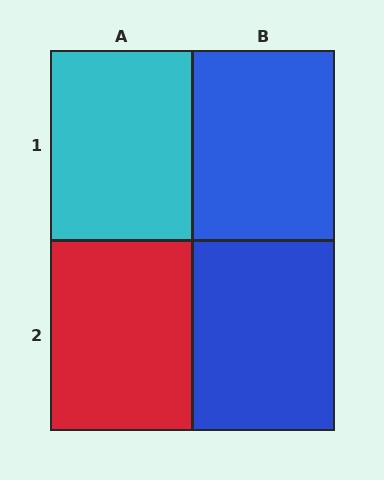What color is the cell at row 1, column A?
Cyan.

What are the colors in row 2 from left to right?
Red, blue.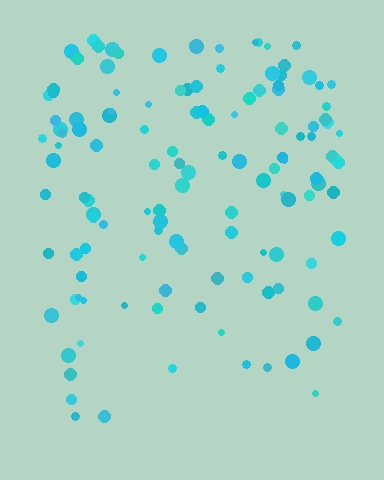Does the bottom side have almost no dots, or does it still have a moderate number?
Still a moderate number, just noticeably fewer than the top.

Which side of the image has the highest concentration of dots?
The top.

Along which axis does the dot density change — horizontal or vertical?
Vertical.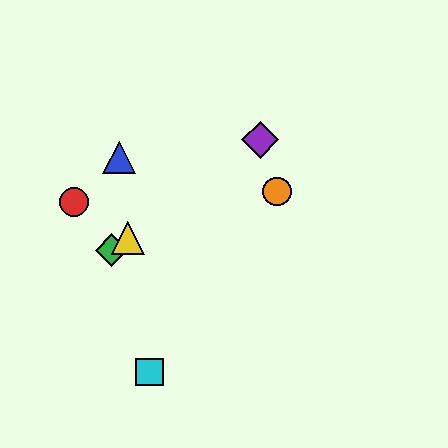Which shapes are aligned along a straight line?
The green diamond, the yellow triangle, the purple diamond are aligned along a straight line.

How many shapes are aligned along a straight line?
3 shapes (the green diamond, the yellow triangle, the purple diamond) are aligned along a straight line.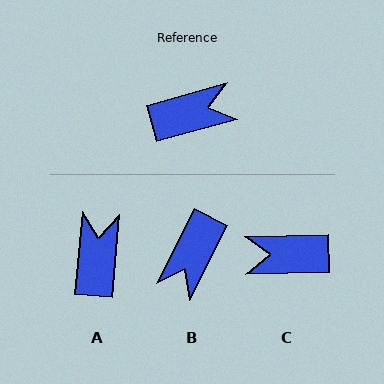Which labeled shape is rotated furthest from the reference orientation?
C, about 166 degrees away.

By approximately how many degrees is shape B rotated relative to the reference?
Approximately 133 degrees clockwise.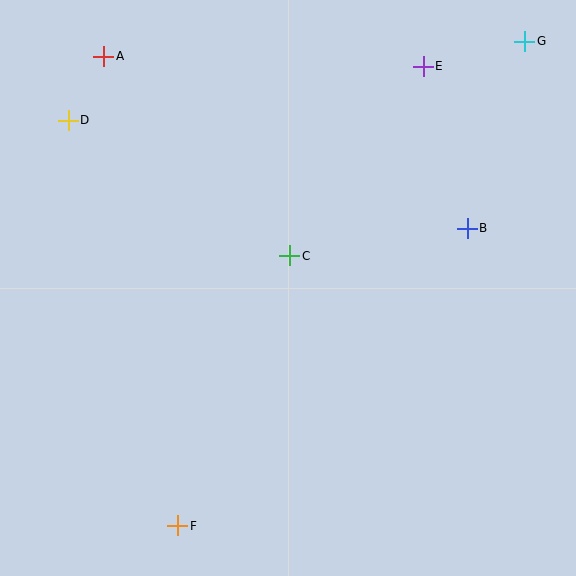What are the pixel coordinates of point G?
Point G is at (525, 41).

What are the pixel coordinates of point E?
Point E is at (423, 66).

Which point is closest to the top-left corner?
Point A is closest to the top-left corner.